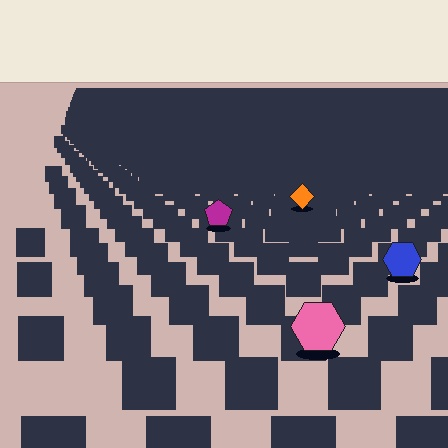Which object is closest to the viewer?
The pink hexagon is closest. The texture marks near it are larger and more spread out.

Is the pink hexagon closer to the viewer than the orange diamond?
Yes. The pink hexagon is closer — you can tell from the texture gradient: the ground texture is coarser near it.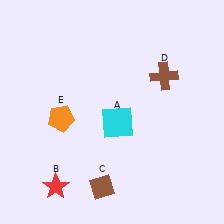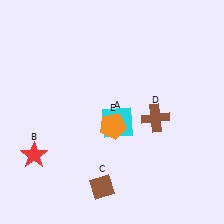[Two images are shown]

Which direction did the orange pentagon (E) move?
The orange pentagon (E) moved right.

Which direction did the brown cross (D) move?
The brown cross (D) moved down.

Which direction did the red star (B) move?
The red star (B) moved up.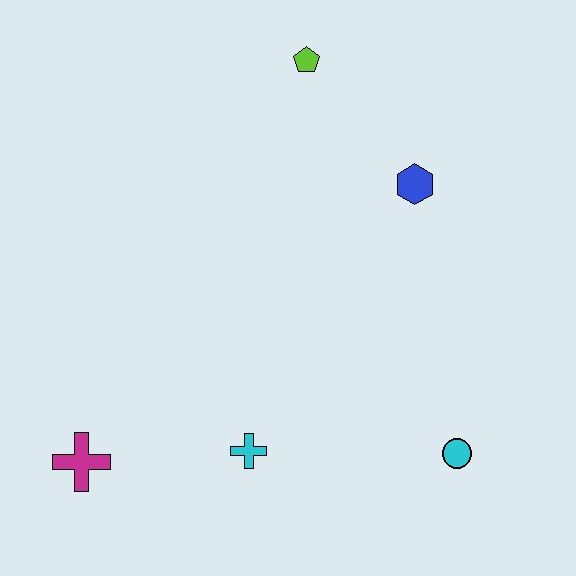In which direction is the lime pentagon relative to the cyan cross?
The lime pentagon is above the cyan cross.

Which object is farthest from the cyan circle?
The lime pentagon is farthest from the cyan circle.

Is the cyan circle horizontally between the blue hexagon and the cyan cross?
No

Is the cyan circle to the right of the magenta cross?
Yes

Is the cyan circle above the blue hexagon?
No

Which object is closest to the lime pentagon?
The blue hexagon is closest to the lime pentagon.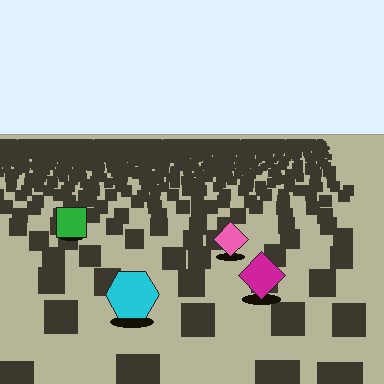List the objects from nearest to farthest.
From nearest to farthest: the cyan hexagon, the magenta diamond, the pink diamond, the green square.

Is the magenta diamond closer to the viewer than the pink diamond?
Yes. The magenta diamond is closer — you can tell from the texture gradient: the ground texture is coarser near it.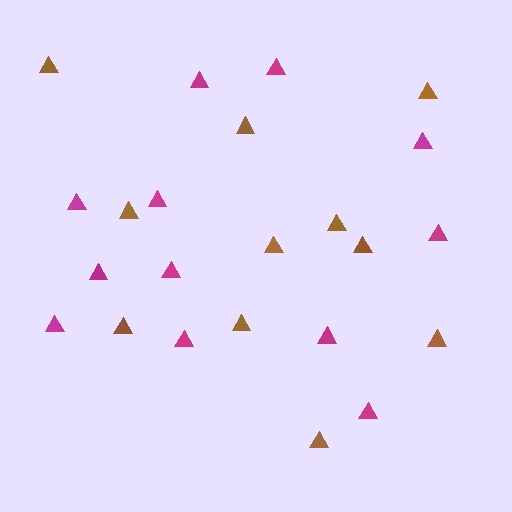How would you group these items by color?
There are 2 groups: one group of brown triangles (11) and one group of magenta triangles (12).